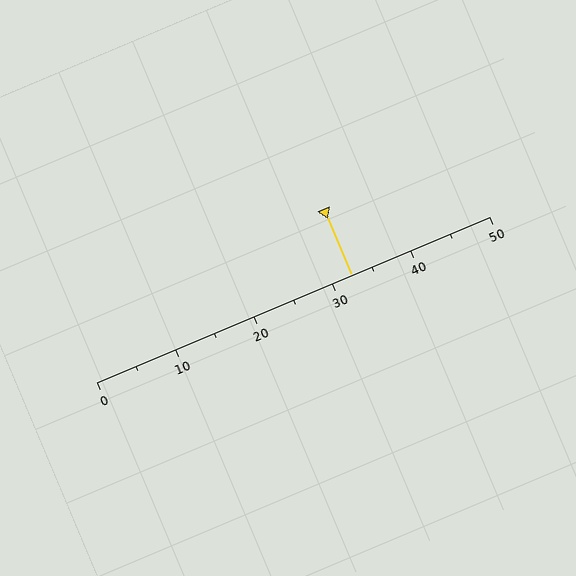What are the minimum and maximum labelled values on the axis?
The axis runs from 0 to 50.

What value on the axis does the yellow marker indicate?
The marker indicates approximately 32.5.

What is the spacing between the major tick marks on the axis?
The major ticks are spaced 10 apart.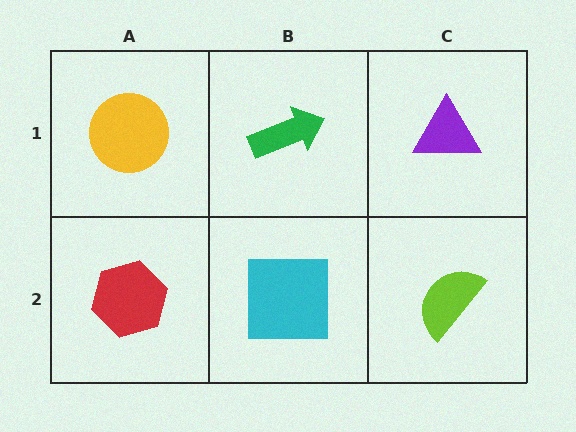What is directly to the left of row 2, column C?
A cyan square.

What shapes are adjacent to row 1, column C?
A lime semicircle (row 2, column C), a green arrow (row 1, column B).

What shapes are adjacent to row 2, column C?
A purple triangle (row 1, column C), a cyan square (row 2, column B).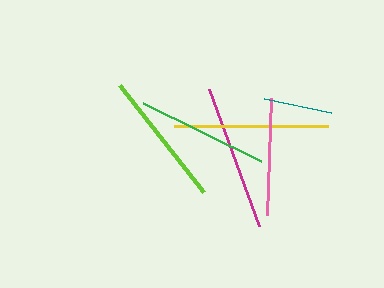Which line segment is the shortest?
The teal line is the shortest at approximately 68 pixels.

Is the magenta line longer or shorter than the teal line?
The magenta line is longer than the teal line.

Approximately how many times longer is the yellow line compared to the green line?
The yellow line is approximately 1.2 times the length of the green line.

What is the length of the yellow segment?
The yellow segment is approximately 154 pixels long.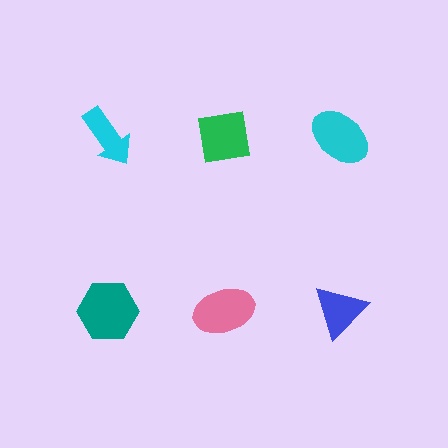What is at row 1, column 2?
A green square.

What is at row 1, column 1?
A cyan arrow.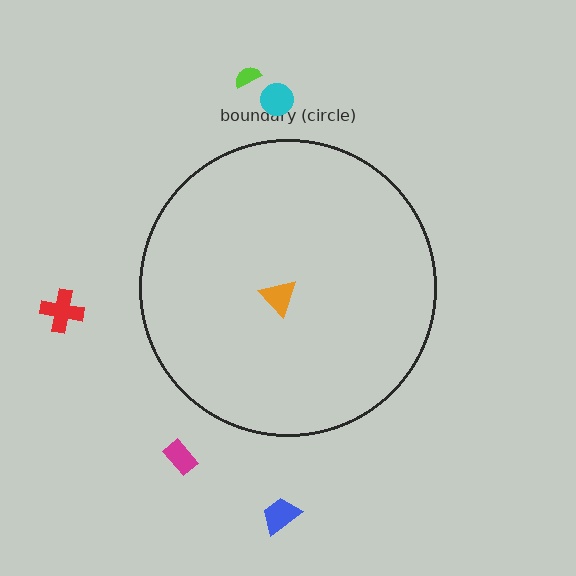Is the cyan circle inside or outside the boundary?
Outside.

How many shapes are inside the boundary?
1 inside, 5 outside.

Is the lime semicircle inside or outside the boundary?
Outside.